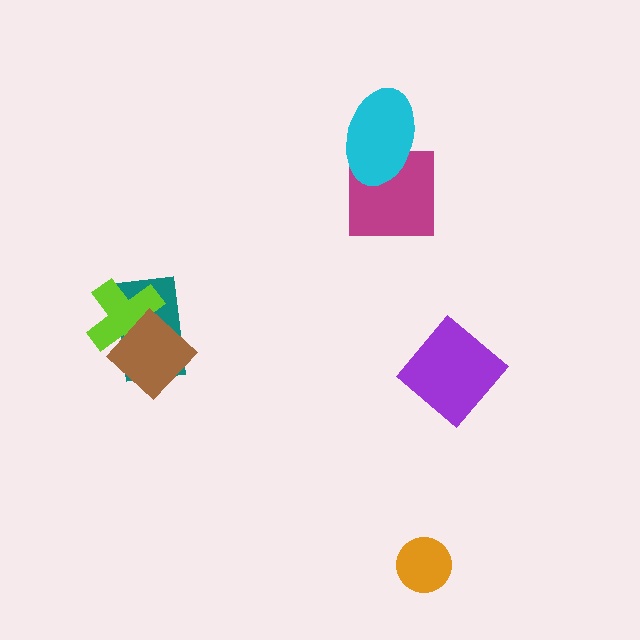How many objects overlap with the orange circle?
0 objects overlap with the orange circle.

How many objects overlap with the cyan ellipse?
1 object overlaps with the cyan ellipse.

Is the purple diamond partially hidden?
No, no other shape covers it.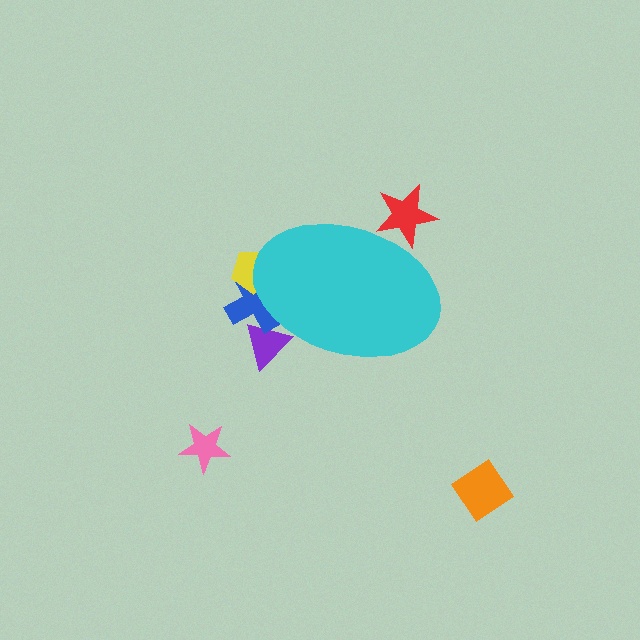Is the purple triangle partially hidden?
Yes, the purple triangle is partially hidden behind the cyan ellipse.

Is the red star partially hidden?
Yes, the red star is partially hidden behind the cyan ellipse.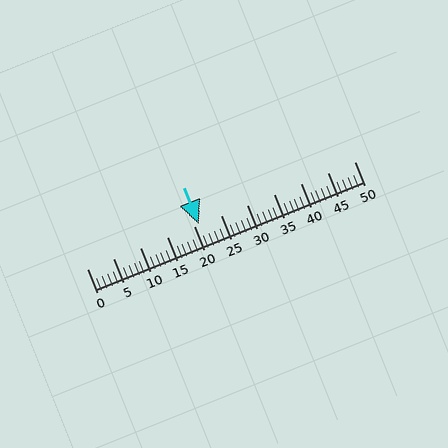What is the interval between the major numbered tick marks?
The major tick marks are spaced 5 units apart.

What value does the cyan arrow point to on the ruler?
The cyan arrow points to approximately 21.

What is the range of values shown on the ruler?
The ruler shows values from 0 to 50.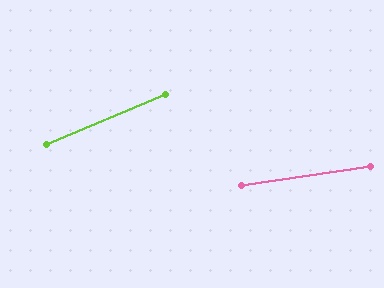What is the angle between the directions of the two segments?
Approximately 14 degrees.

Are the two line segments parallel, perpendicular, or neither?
Neither parallel nor perpendicular — they differ by about 14°.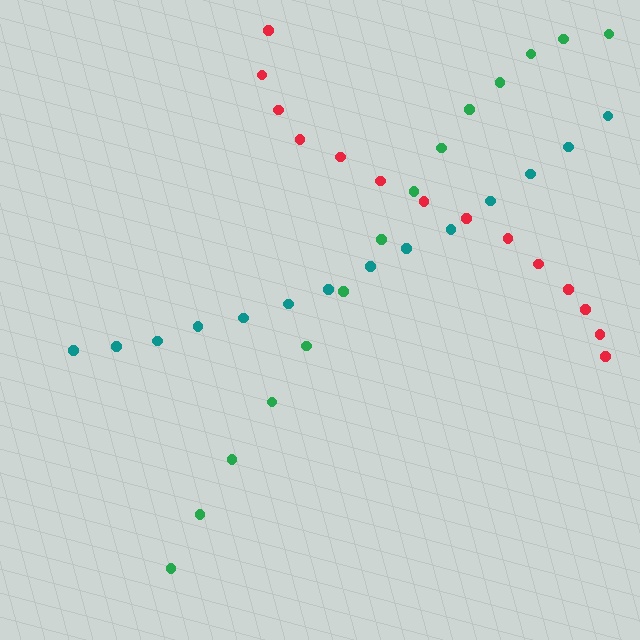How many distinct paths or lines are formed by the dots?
There are 3 distinct paths.